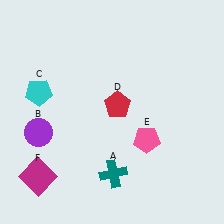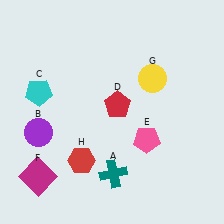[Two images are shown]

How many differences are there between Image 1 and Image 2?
There are 2 differences between the two images.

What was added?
A yellow circle (G), a red hexagon (H) were added in Image 2.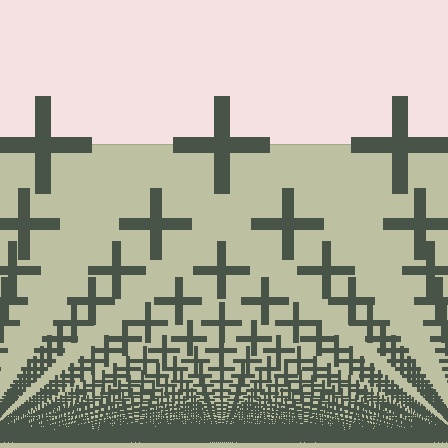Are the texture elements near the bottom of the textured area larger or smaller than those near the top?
Smaller. The gradient is inverted — elements near the bottom are smaller and denser.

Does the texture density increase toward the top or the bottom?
Density increases toward the bottom.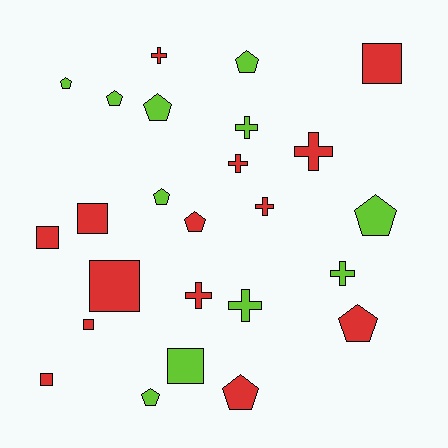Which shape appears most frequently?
Pentagon, with 10 objects.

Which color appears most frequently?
Red, with 14 objects.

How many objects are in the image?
There are 25 objects.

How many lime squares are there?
There is 1 lime square.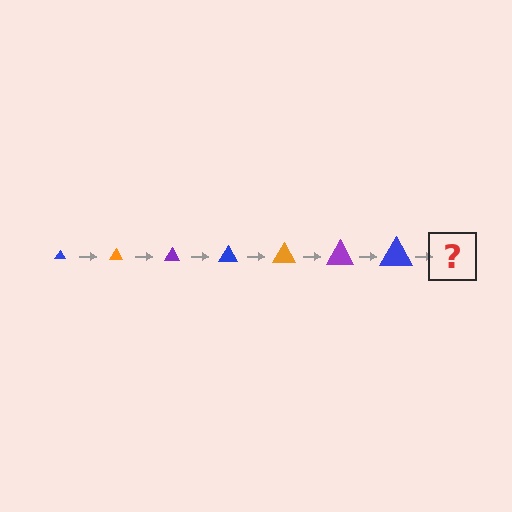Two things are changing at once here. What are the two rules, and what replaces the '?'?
The two rules are that the triangle grows larger each step and the color cycles through blue, orange, and purple. The '?' should be an orange triangle, larger than the previous one.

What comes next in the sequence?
The next element should be an orange triangle, larger than the previous one.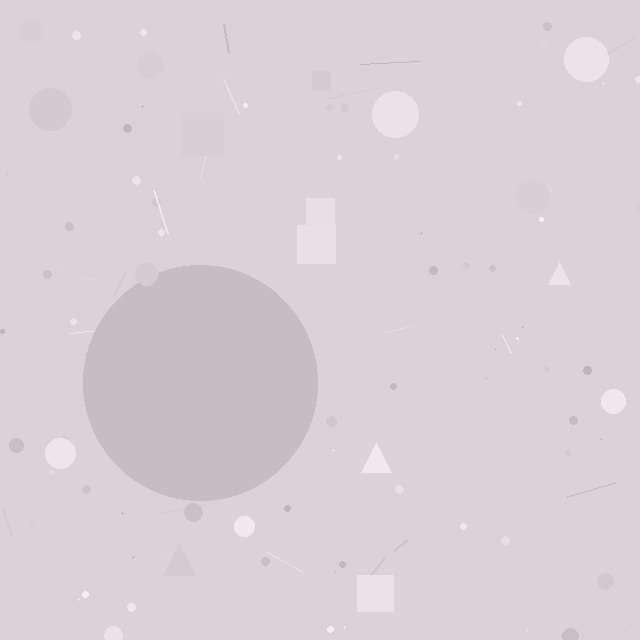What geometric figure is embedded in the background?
A circle is embedded in the background.